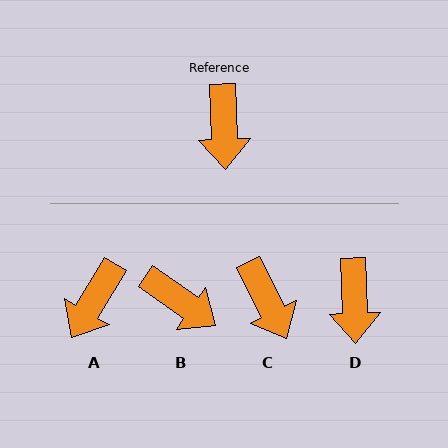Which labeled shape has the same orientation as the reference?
D.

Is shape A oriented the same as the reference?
No, it is off by about 33 degrees.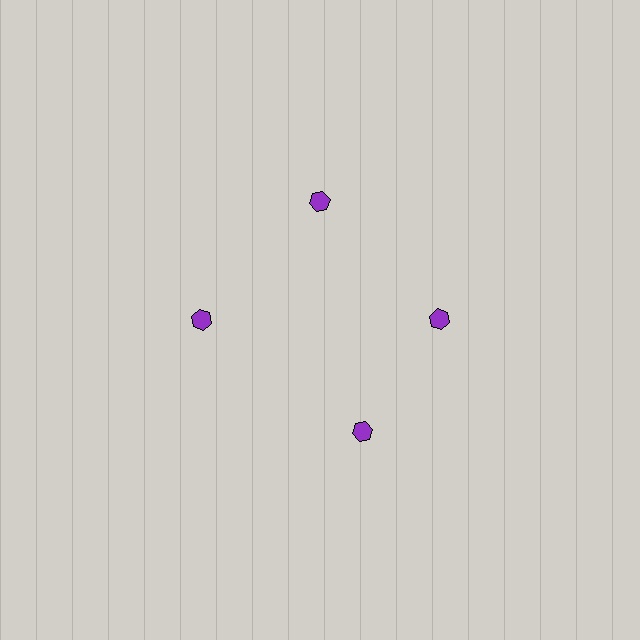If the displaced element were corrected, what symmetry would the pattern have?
It would have 4-fold rotational symmetry — the pattern would map onto itself every 90 degrees.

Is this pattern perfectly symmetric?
No. The 4 purple hexagons are arranged in a ring, but one element near the 6 o'clock position is rotated out of alignment along the ring, breaking the 4-fold rotational symmetry.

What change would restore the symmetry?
The symmetry would be restored by rotating it back into even spacing with its neighbors so that all 4 hexagons sit at equal angles and equal distance from the center.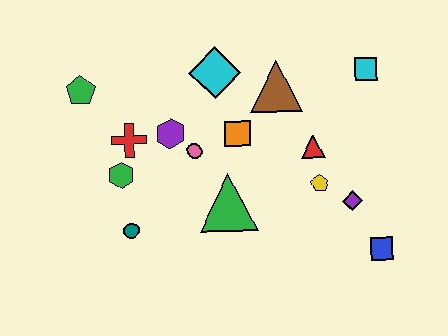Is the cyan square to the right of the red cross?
Yes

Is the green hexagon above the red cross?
No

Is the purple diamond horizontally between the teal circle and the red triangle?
No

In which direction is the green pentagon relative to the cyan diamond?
The green pentagon is to the left of the cyan diamond.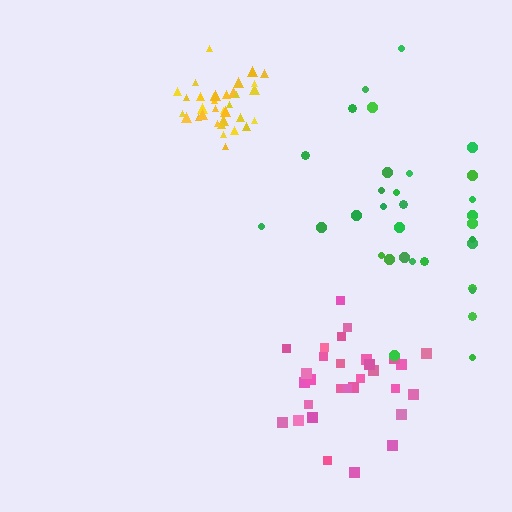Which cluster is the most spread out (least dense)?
Green.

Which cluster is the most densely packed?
Yellow.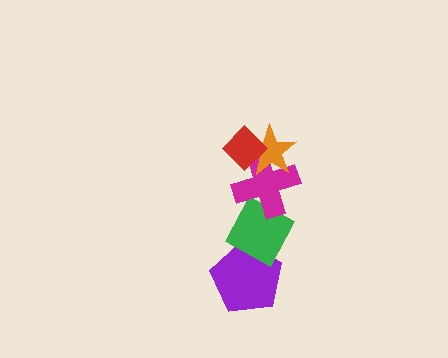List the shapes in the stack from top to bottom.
From top to bottom: the red diamond, the orange star, the magenta cross, the green diamond, the purple pentagon.